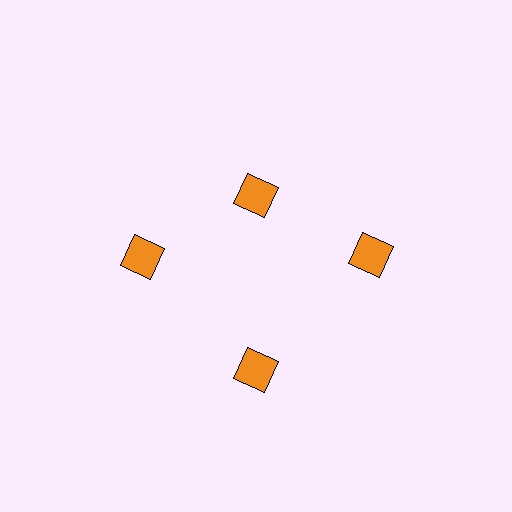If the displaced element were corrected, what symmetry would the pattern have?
It would have 4-fold rotational symmetry — the pattern would map onto itself every 90 degrees.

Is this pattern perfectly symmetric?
No. The 4 orange diamonds are arranged in a ring, but one element near the 12 o'clock position is pulled inward toward the center, breaking the 4-fold rotational symmetry.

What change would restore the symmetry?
The symmetry would be restored by moving it outward, back onto the ring so that all 4 diamonds sit at equal angles and equal distance from the center.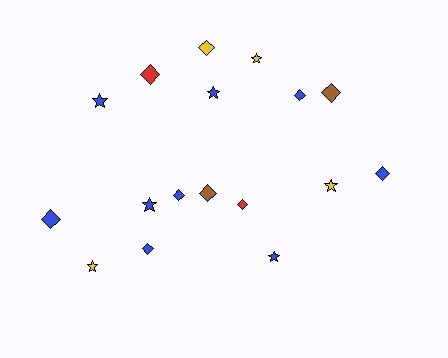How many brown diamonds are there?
There are 2 brown diamonds.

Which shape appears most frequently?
Diamond, with 10 objects.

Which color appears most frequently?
Blue, with 9 objects.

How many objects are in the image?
There are 17 objects.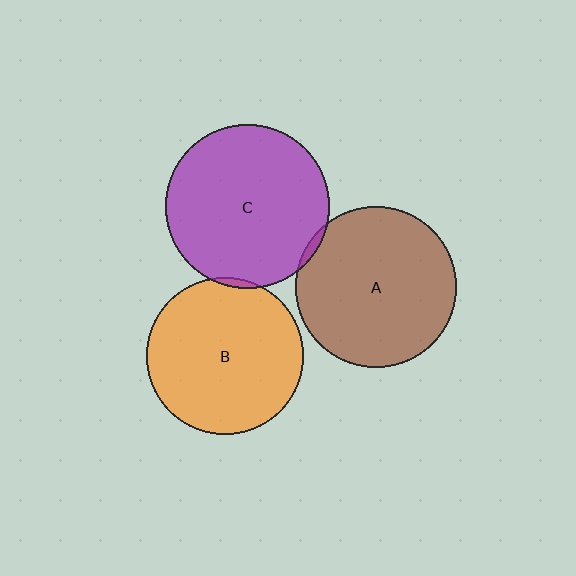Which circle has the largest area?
Circle C (purple).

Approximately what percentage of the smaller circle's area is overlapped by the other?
Approximately 5%.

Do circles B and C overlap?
Yes.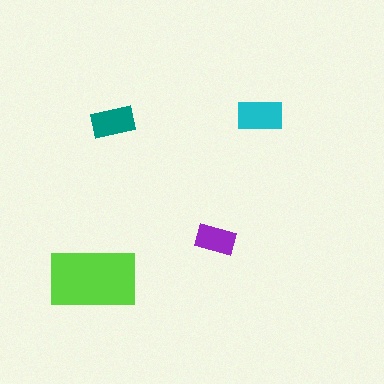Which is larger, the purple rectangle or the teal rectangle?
The teal one.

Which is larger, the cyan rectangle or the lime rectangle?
The lime one.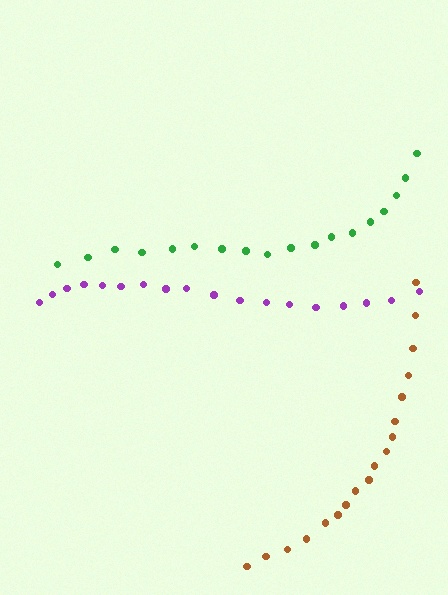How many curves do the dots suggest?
There are 3 distinct paths.